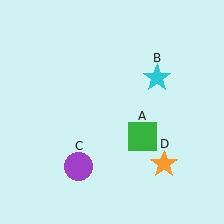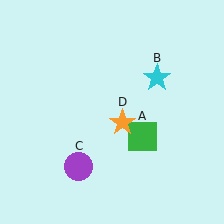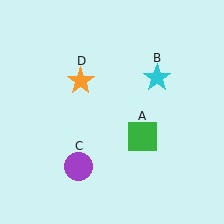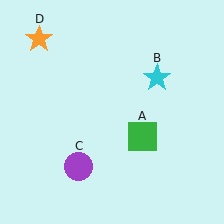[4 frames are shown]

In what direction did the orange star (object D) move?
The orange star (object D) moved up and to the left.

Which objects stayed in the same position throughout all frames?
Green square (object A) and cyan star (object B) and purple circle (object C) remained stationary.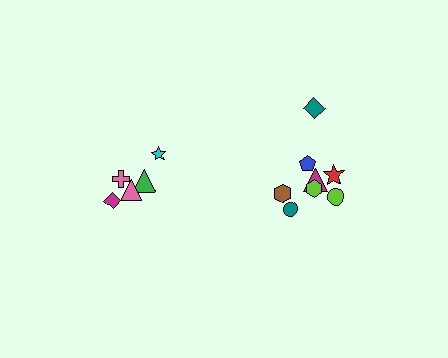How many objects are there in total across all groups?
There are 13 objects.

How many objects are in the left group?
There are 5 objects.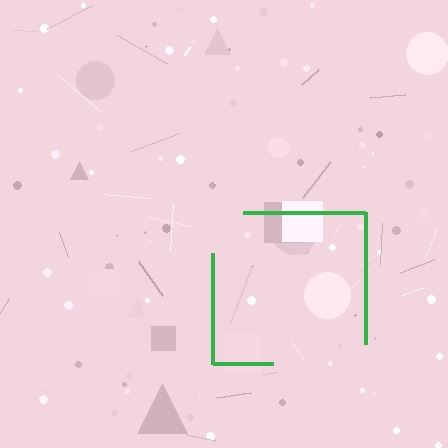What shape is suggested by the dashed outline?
The dashed outline suggests a square.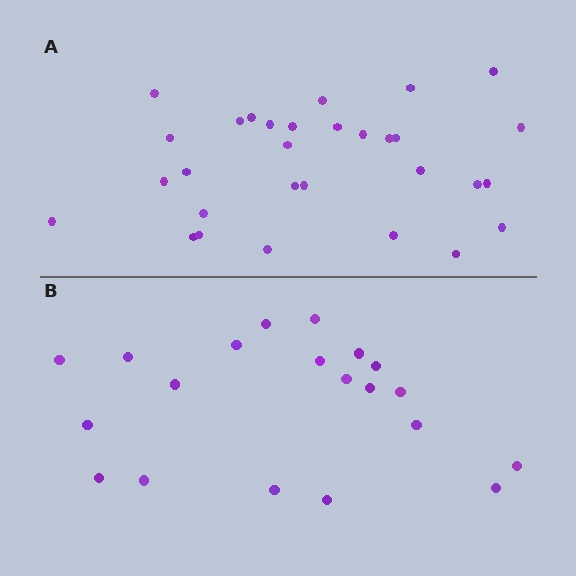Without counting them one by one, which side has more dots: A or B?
Region A (the top region) has more dots.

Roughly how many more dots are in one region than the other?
Region A has roughly 10 or so more dots than region B.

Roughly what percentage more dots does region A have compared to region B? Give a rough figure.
About 50% more.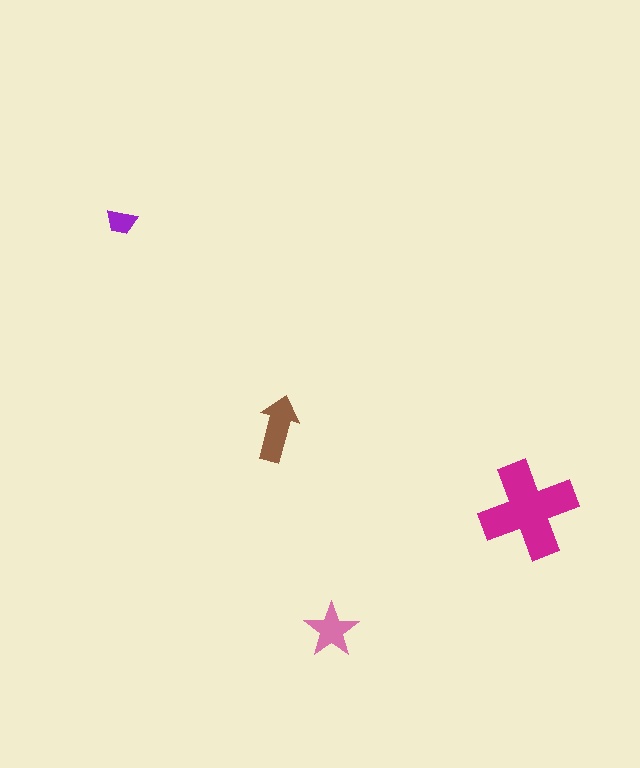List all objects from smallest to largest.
The purple trapezoid, the pink star, the brown arrow, the magenta cross.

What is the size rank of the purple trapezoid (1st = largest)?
4th.